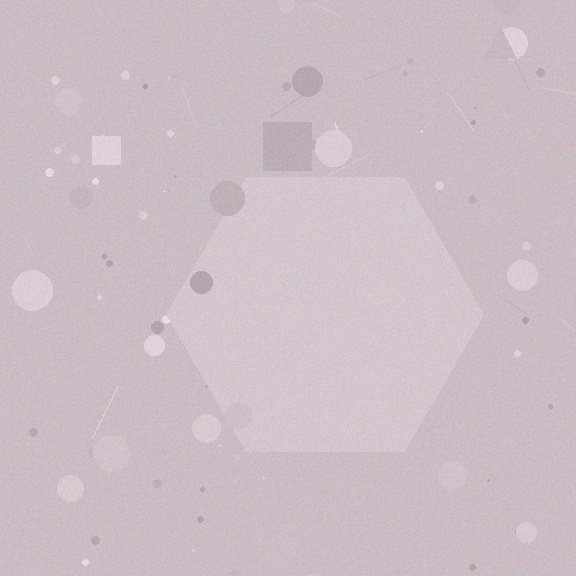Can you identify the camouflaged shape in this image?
The camouflaged shape is a hexagon.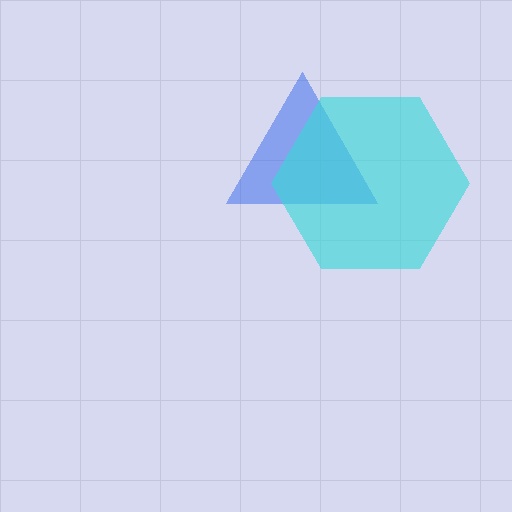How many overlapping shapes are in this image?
There are 2 overlapping shapes in the image.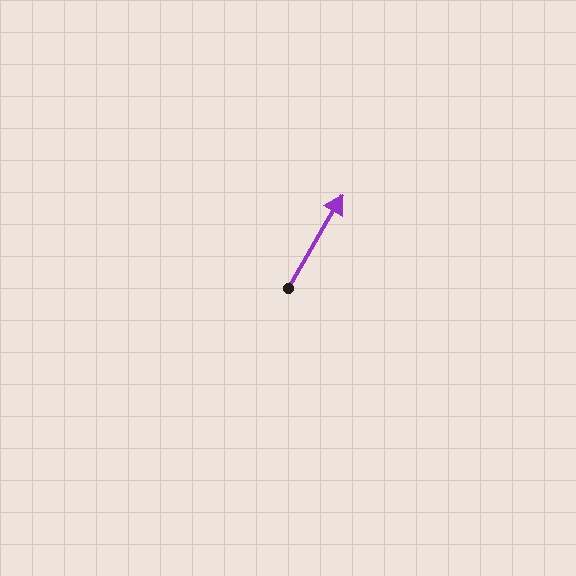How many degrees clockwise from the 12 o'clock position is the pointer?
Approximately 30 degrees.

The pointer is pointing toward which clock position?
Roughly 1 o'clock.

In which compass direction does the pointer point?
Northeast.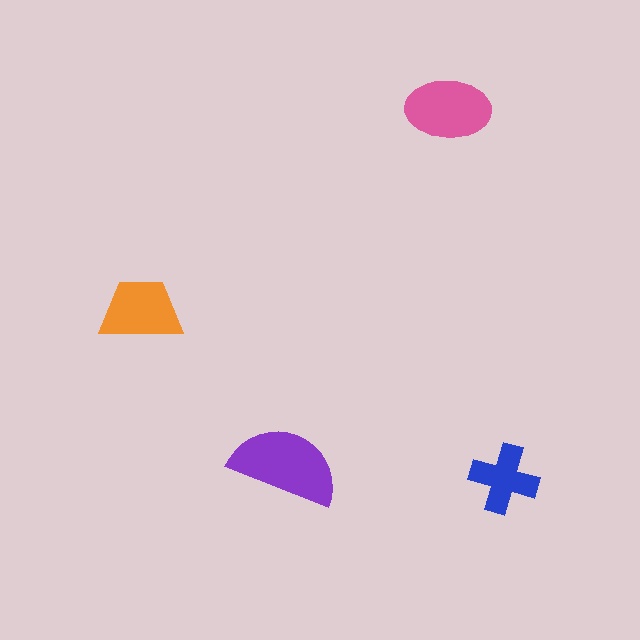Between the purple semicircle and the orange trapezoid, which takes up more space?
The purple semicircle.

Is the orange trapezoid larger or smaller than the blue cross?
Larger.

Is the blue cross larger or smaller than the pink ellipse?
Smaller.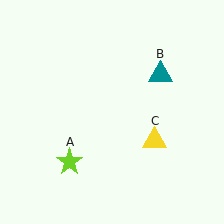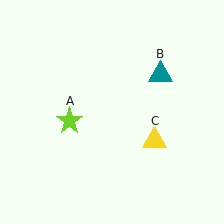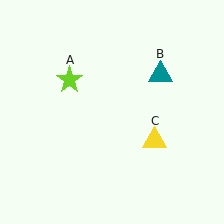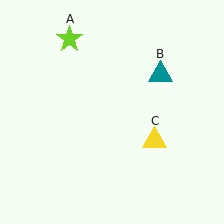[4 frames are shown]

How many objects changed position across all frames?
1 object changed position: lime star (object A).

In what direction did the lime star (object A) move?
The lime star (object A) moved up.